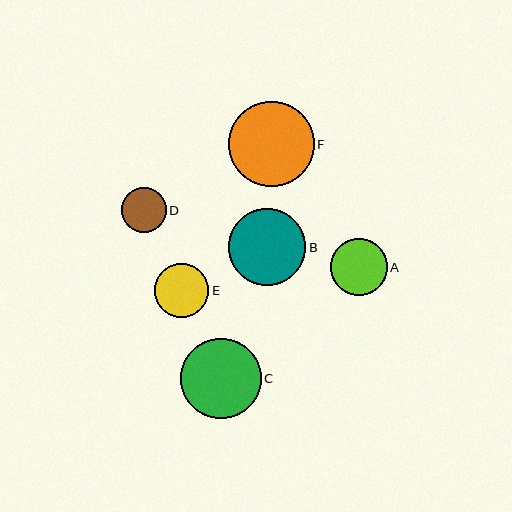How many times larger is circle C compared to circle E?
Circle C is approximately 1.5 times the size of circle E.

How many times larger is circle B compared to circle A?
Circle B is approximately 1.4 times the size of circle A.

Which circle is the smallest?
Circle D is the smallest with a size of approximately 45 pixels.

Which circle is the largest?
Circle F is the largest with a size of approximately 86 pixels.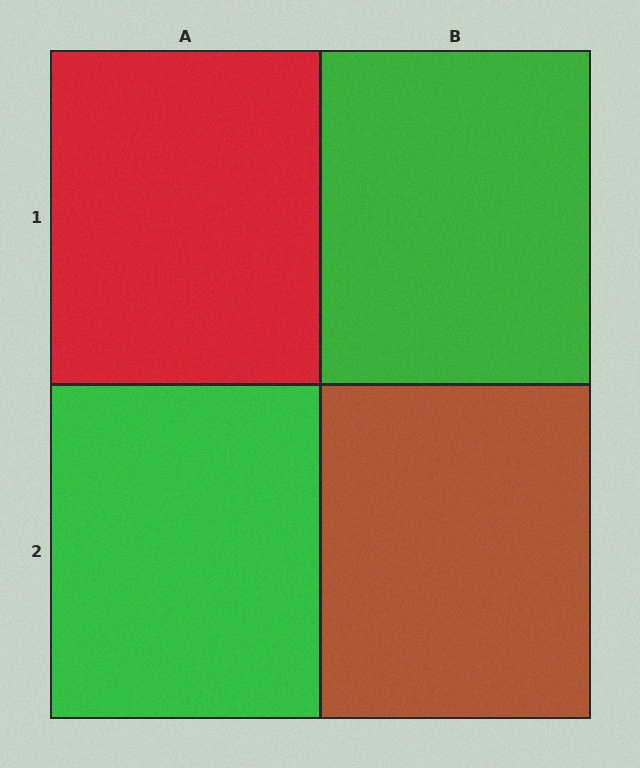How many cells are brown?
1 cell is brown.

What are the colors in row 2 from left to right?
Green, brown.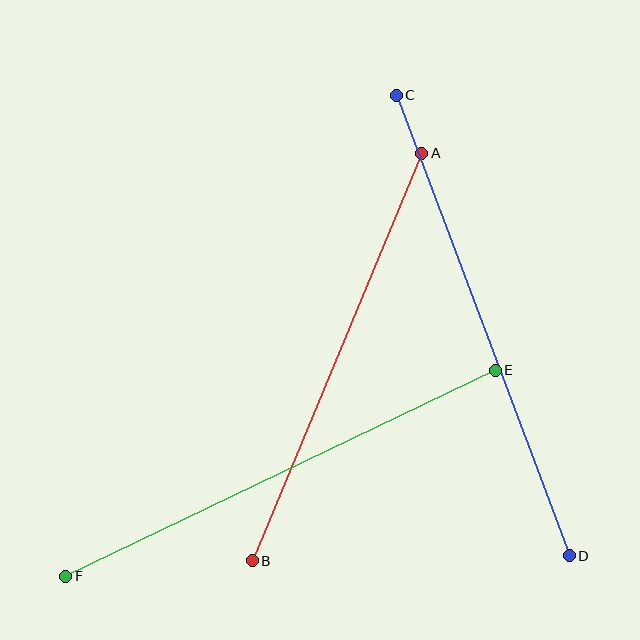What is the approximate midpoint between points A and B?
The midpoint is at approximately (337, 357) pixels.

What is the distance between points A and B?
The distance is approximately 442 pixels.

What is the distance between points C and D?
The distance is approximately 492 pixels.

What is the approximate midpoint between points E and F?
The midpoint is at approximately (281, 473) pixels.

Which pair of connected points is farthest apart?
Points C and D are farthest apart.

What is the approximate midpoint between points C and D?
The midpoint is at approximately (483, 326) pixels.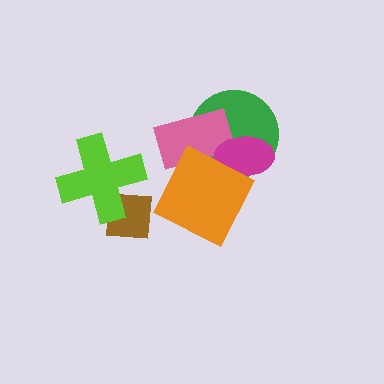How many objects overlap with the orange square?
3 objects overlap with the orange square.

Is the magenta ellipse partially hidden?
Yes, it is partially covered by another shape.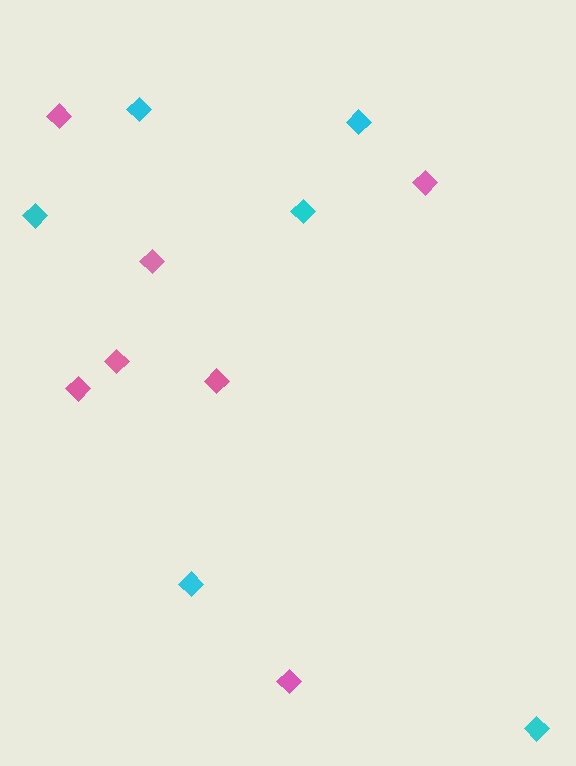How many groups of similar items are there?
There are 2 groups: one group of cyan diamonds (6) and one group of pink diamonds (7).